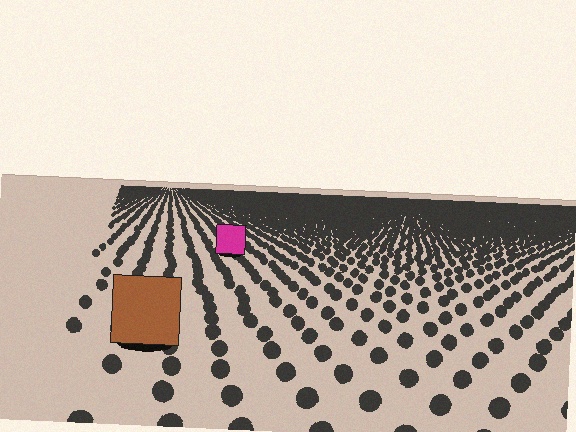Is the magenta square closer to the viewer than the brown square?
No. The brown square is closer — you can tell from the texture gradient: the ground texture is coarser near it.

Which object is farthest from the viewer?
The magenta square is farthest from the viewer. It appears smaller and the ground texture around it is denser.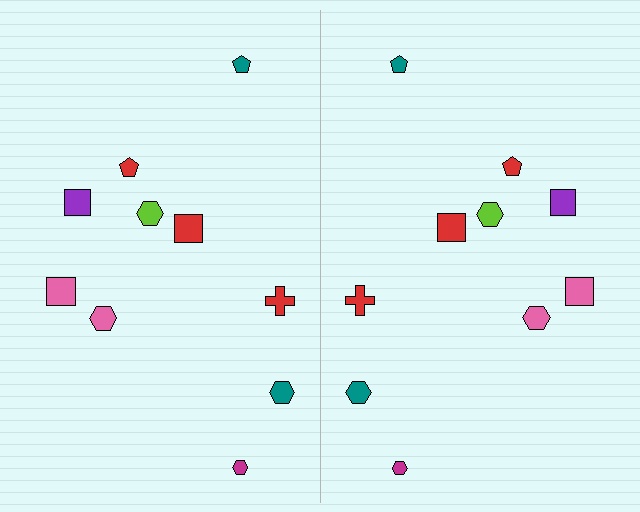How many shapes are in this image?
There are 20 shapes in this image.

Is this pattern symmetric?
Yes, this pattern has bilateral (reflection) symmetry.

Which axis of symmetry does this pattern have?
The pattern has a vertical axis of symmetry running through the center of the image.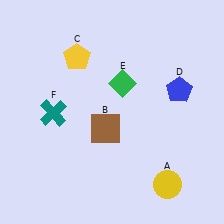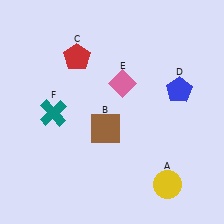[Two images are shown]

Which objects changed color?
C changed from yellow to red. E changed from green to pink.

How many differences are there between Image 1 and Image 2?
There are 2 differences between the two images.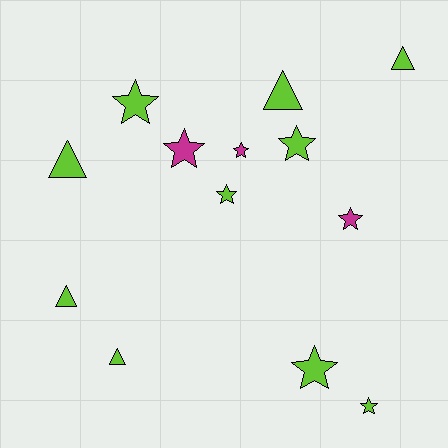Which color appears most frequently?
Lime, with 10 objects.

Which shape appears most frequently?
Star, with 8 objects.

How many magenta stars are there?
There are 3 magenta stars.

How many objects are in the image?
There are 13 objects.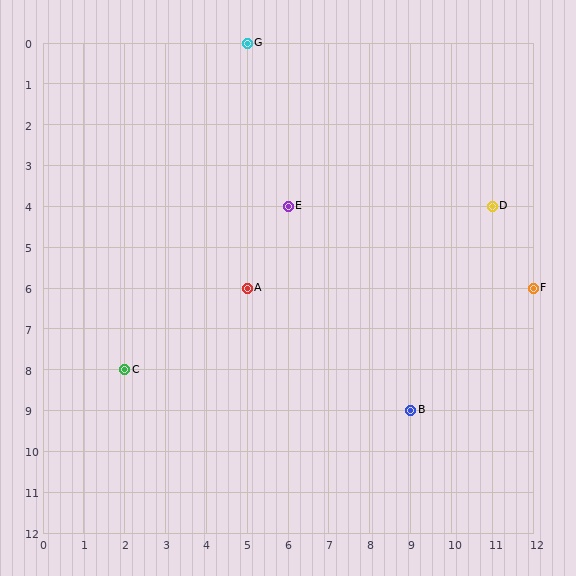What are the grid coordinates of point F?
Point F is at grid coordinates (12, 6).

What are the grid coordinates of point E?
Point E is at grid coordinates (6, 4).